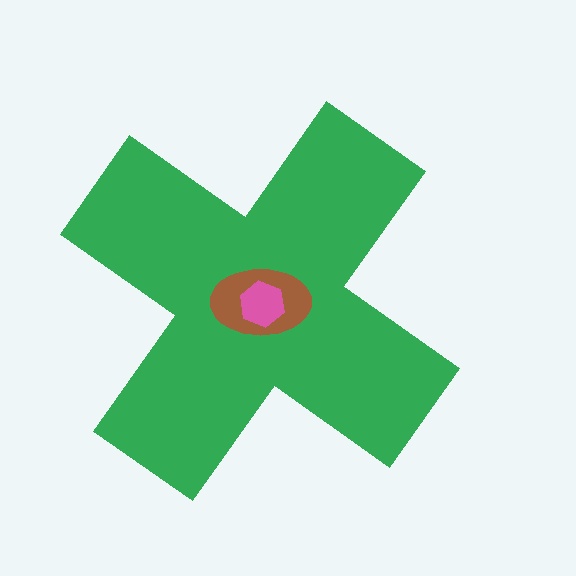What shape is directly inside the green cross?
The brown ellipse.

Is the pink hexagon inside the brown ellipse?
Yes.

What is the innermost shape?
The pink hexagon.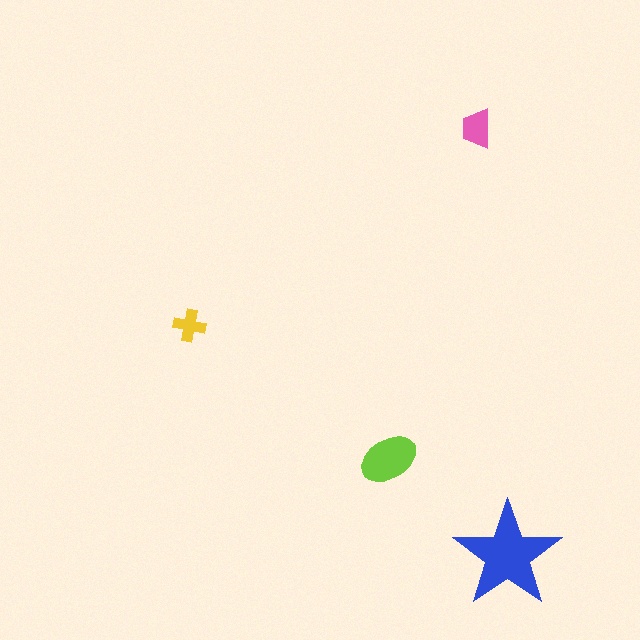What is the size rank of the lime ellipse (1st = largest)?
2nd.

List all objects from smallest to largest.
The yellow cross, the pink trapezoid, the lime ellipse, the blue star.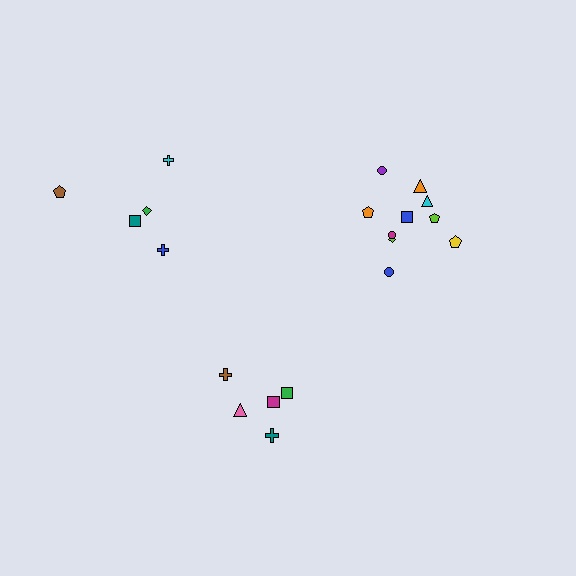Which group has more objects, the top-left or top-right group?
The top-right group.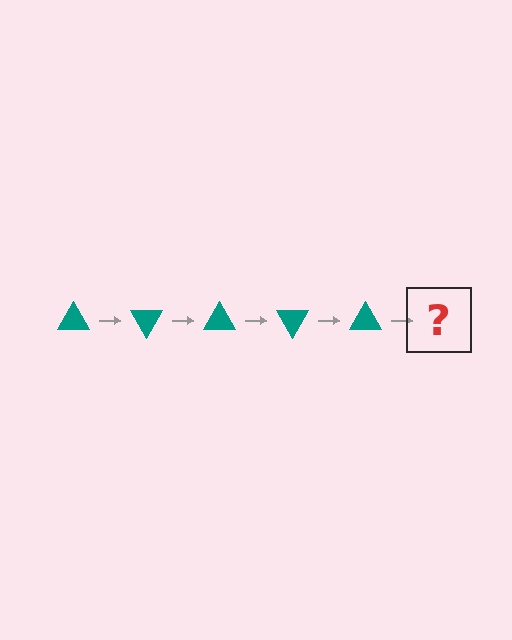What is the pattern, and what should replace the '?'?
The pattern is that the triangle rotates 60 degrees each step. The '?' should be a teal triangle rotated 300 degrees.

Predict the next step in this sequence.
The next step is a teal triangle rotated 300 degrees.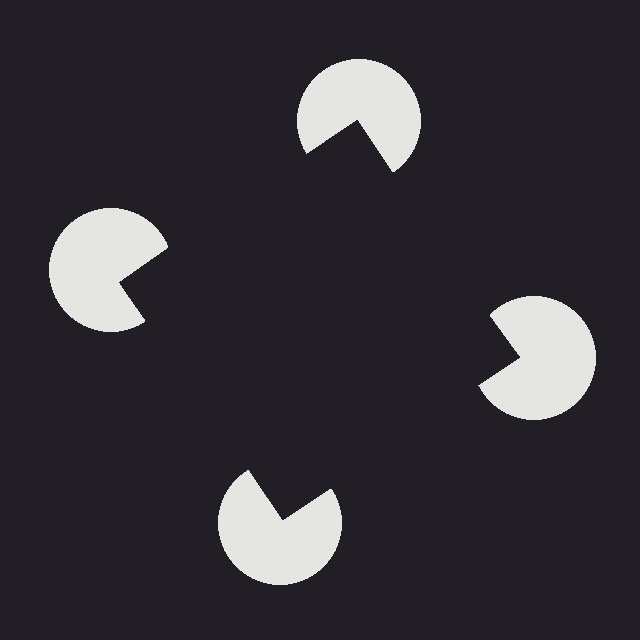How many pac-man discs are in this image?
There are 4 — one at each vertex of the illusory square.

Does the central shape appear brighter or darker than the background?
It typically appears slightly darker than the background, even though no actual brightness change is drawn.